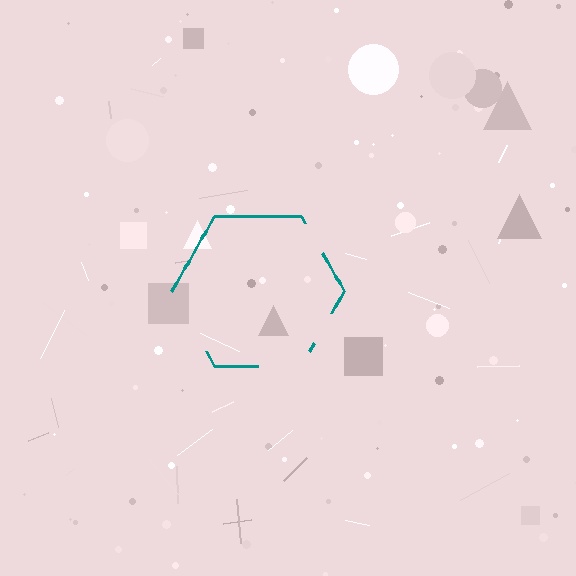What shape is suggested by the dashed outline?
The dashed outline suggests a hexagon.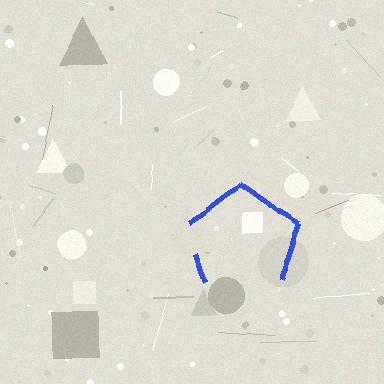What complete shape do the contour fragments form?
The contour fragments form a pentagon.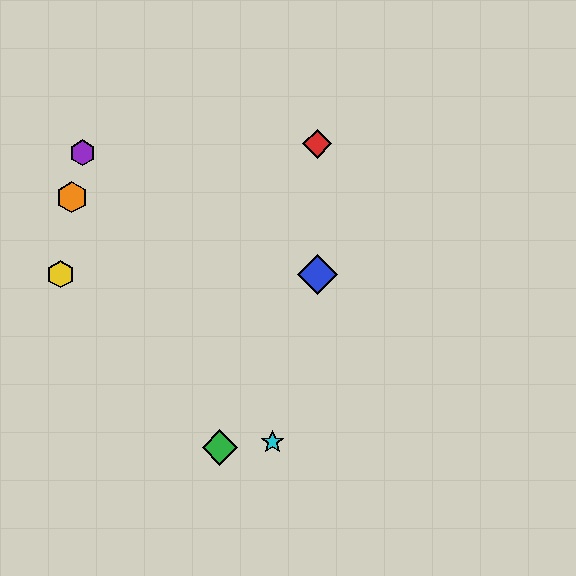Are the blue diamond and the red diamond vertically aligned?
Yes, both are at x≈317.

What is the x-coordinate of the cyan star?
The cyan star is at x≈272.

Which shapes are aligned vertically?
The red diamond, the blue diamond are aligned vertically.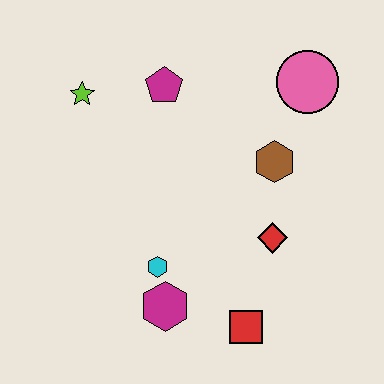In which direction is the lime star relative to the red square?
The lime star is above the red square.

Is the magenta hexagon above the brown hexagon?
No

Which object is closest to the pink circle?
The brown hexagon is closest to the pink circle.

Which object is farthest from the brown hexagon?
The lime star is farthest from the brown hexagon.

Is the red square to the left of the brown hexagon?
Yes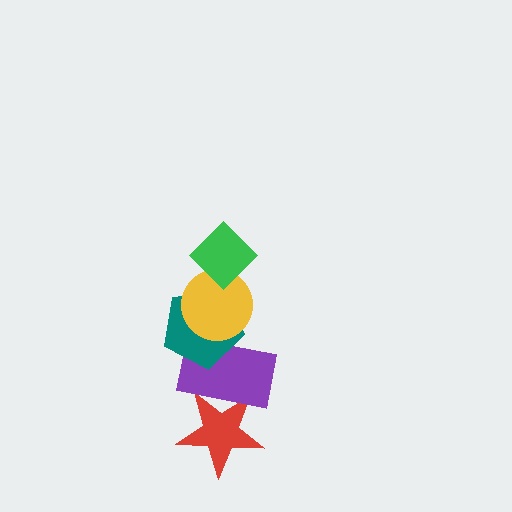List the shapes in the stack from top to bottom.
From top to bottom: the green diamond, the yellow circle, the teal pentagon, the purple rectangle, the red star.